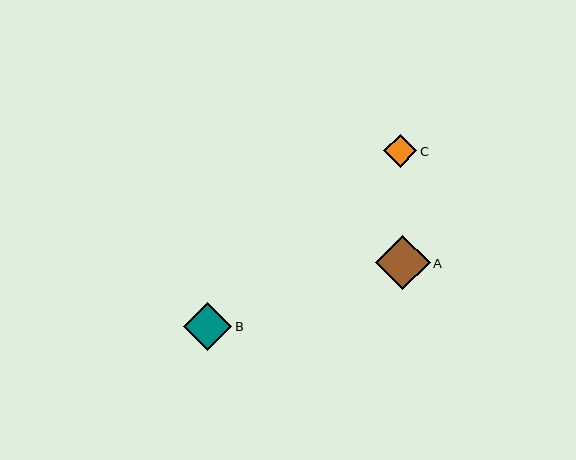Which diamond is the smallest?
Diamond C is the smallest with a size of approximately 33 pixels.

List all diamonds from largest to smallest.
From largest to smallest: A, B, C.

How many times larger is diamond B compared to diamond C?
Diamond B is approximately 1.4 times the size of diamond C.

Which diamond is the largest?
Diamond A is the largest with a size of approximately 55 pixels.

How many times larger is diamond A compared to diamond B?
Diamond A is approximately 1.1 times the size of diamond B.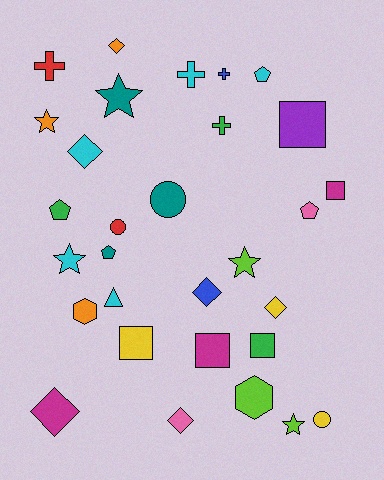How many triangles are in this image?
There is 1 triangle.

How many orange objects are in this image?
There are 3 orange objects.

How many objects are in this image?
There are 30 objects.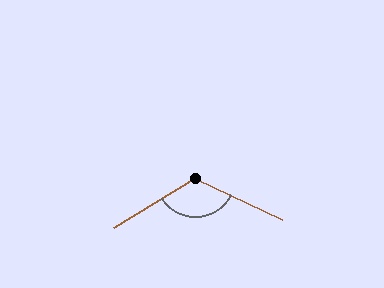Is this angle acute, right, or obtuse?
It is obtuse.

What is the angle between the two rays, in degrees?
Approximately 123 degrees.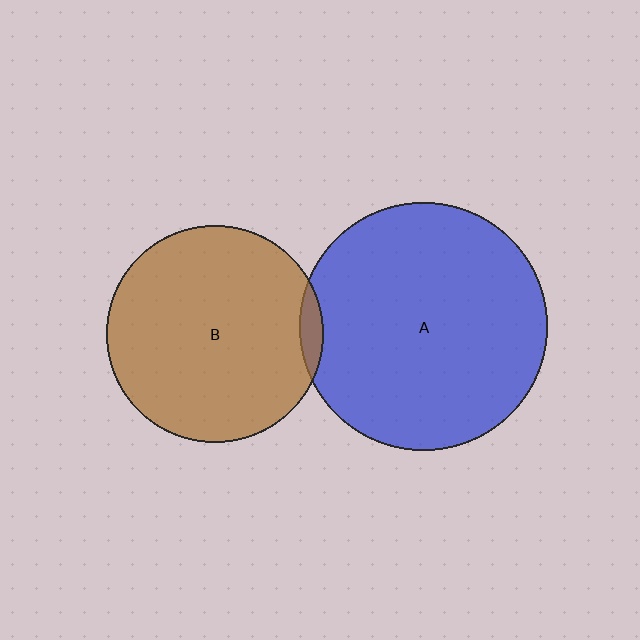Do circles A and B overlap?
Yes.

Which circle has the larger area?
Circle A (blue).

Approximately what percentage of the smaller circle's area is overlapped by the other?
Approximately 5%.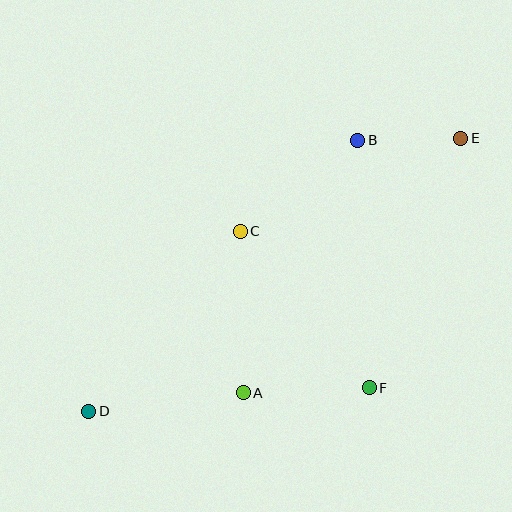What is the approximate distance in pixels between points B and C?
The distance between B and C is approximately 149 pixels.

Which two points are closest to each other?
Points B and E are closest to each other.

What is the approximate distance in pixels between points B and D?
The distance between B and D is approximately 382 pixels.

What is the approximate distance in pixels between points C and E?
The distance between C and E is approximately 240 pixels.